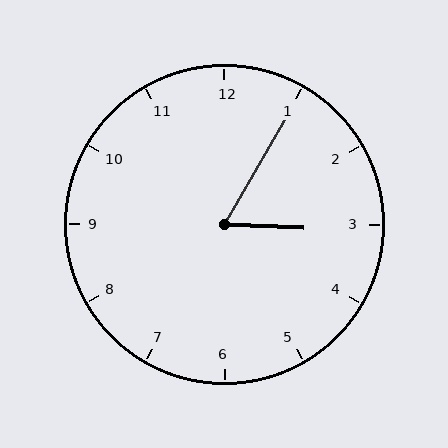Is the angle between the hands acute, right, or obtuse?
It is acute.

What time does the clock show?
3:05.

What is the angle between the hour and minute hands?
Approximately 62 degrees.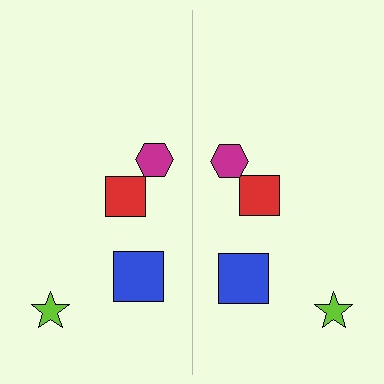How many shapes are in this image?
There are 8 shapes in this image.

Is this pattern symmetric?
Yes, this pattern has bilateral (reflection) symmetry.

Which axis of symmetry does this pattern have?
The pattern has a vertical axis of symmetry running through the center of the image.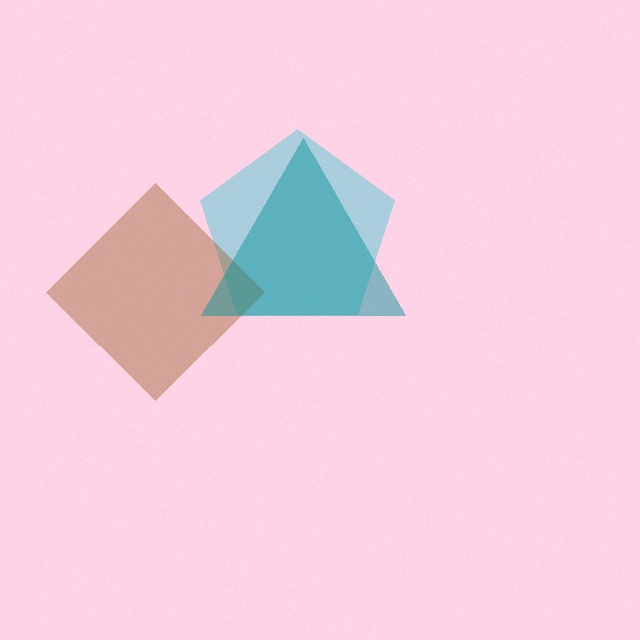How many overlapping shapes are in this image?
There are 3 overlapping shapes in the image.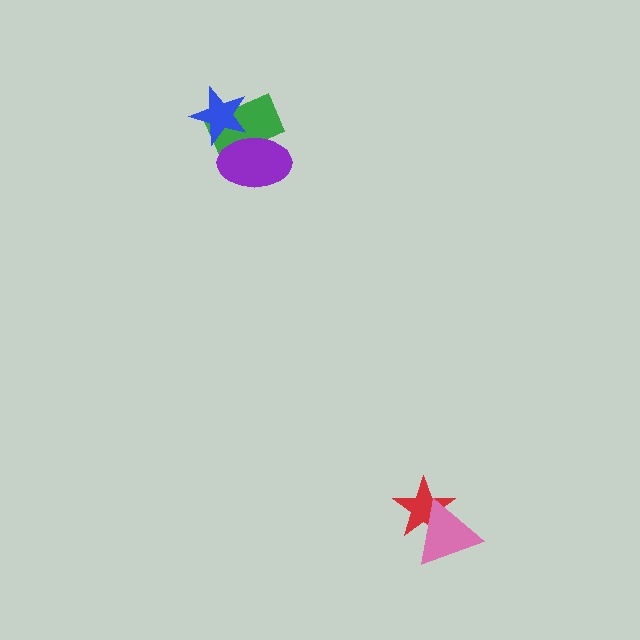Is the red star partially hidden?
Yes, it is partially covered by another shape.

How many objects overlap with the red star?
1 object overlaps with the red star.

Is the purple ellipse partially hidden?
Yes, it is partially covered by another shape.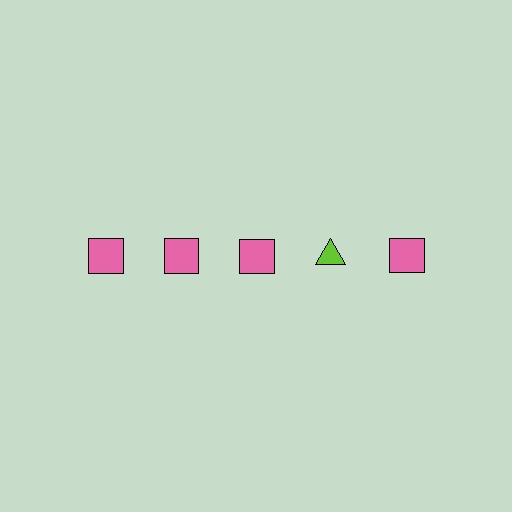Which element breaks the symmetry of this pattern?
The lime triangle in the top row, second from right column breaks the symmetry. All other shapes are pink squares.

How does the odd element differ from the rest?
It differs in both color (lime instead of pink) and shape (triangle instead of square).